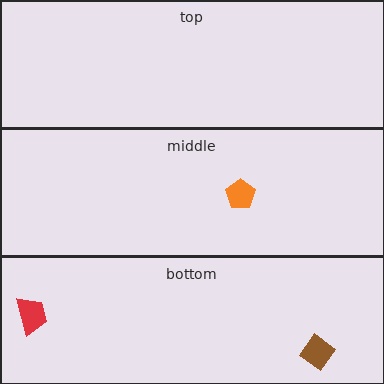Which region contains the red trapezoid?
The bottom region.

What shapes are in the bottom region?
The red trapezoid, the brown diamond.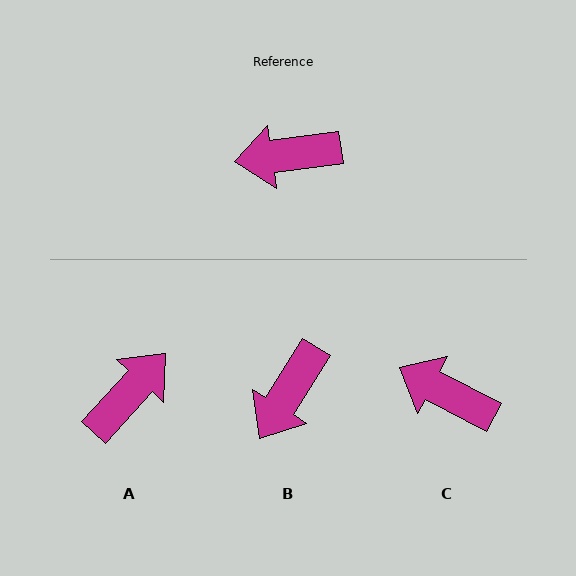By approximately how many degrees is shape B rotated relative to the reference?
Approximately 50 degrees counter-clockwise.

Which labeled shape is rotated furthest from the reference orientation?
A, about 140 degrees away.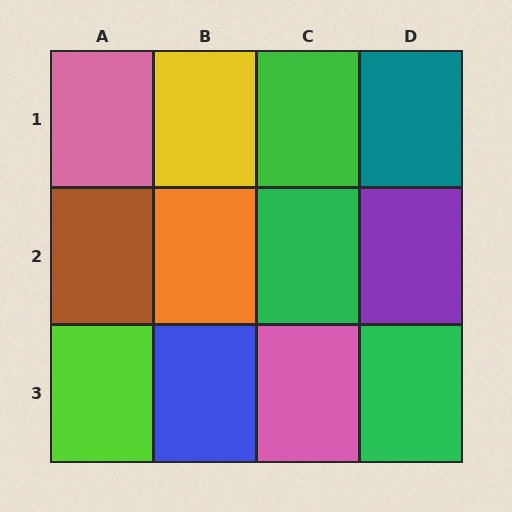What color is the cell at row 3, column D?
Green.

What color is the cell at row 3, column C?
Pink.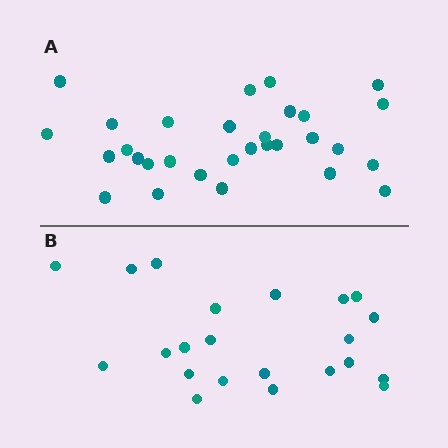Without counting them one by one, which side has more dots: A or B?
Region A (the top region) has more dots.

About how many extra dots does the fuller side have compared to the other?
Region A has roughly 8 or so more dots than region B.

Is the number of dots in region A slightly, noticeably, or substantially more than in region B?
Region A has noticeably more, but not dramatically so. The ratio is roughly 1.4 to 1.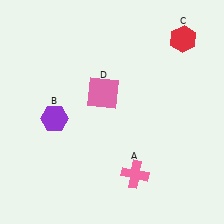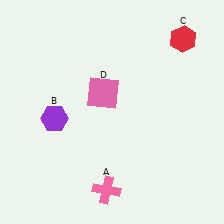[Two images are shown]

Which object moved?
The pink cross (A) moved left.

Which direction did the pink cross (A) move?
The pink cross (A) moved left.